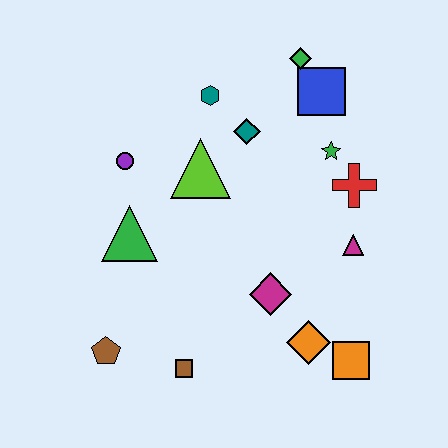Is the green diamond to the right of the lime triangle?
Yes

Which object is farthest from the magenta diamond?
The green diamond is farthest from the magenta diamond.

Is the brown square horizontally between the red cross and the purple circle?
Yes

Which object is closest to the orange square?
The orange diamond is closest to the orange square.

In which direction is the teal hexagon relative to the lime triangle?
The teal hexagon is above the lime triangle.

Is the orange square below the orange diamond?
Yes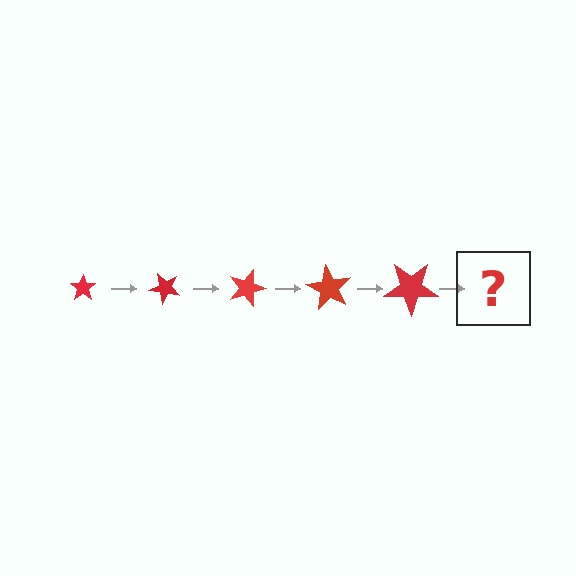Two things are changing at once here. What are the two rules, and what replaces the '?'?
The two rules are that the star grows larger each step and it rotates 45 degrees each step. The '?' should be a star, larger than the previous one and rotated 225 degrees from the start.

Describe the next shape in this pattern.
It should be a star, larger than the previous one and rotated 225 degrees from the start.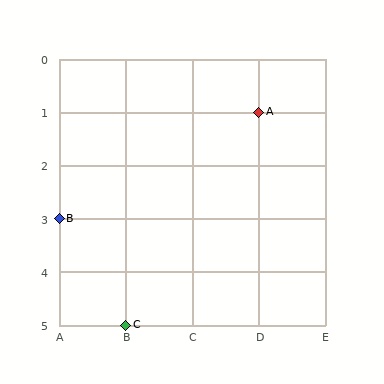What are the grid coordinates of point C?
Point C is at grid coordinates (B, 5).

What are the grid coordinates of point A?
Point A is at grid coordinates (D, 1).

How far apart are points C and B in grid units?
Points C and B are 1 column and 2 rows apart (about 2.2 grid units diagonally).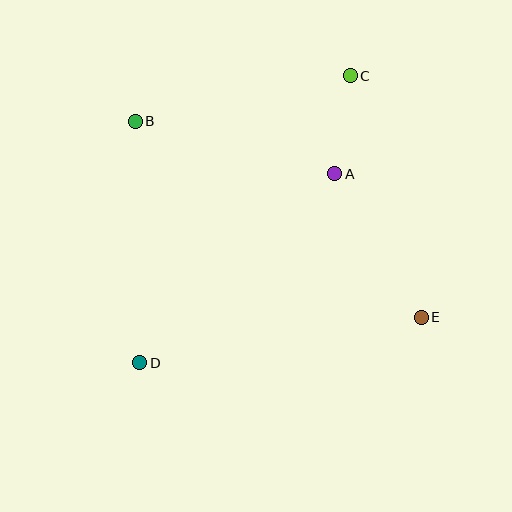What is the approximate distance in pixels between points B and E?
The distance between B and E is approximately 347 pixels.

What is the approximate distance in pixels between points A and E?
The distance between A and E is approximately 167 pixels.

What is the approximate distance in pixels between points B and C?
The distance between B and C is approximately 220 pixels.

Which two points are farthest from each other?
Points C and D are farthest from each other.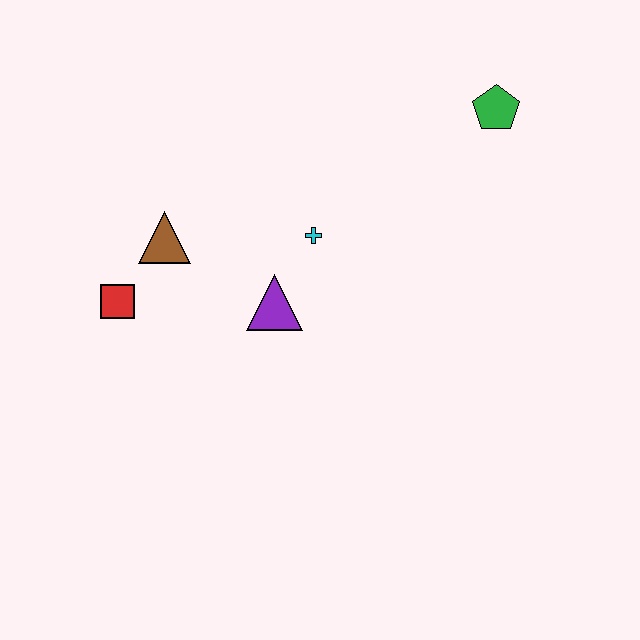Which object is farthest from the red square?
The green pentagon is farthest from the red square.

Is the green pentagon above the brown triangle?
Yes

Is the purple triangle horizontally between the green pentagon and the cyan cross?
No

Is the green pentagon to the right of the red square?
Yes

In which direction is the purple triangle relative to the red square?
The purple triangle is to the right of the red square.